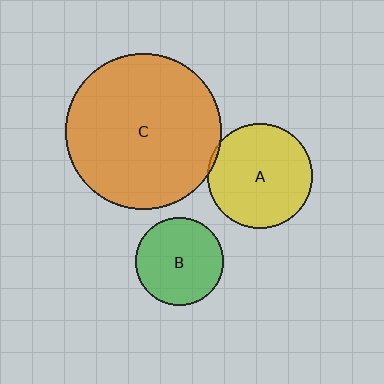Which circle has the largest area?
Circle C (orange).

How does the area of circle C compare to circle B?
Approximately 3.2 times.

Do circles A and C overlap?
Yes.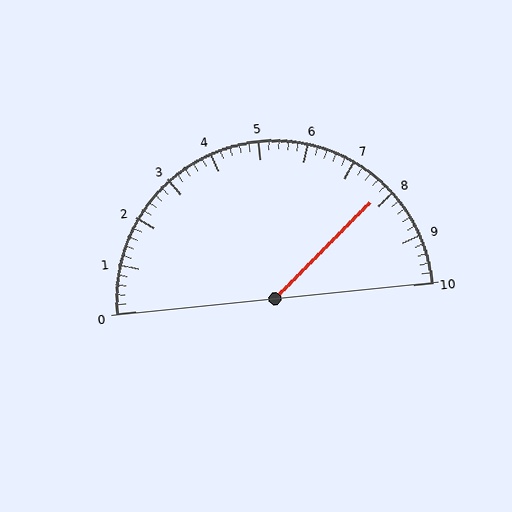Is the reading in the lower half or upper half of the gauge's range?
The reading is in the upper half of the range (0 to 10).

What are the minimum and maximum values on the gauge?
The gauge ranges from 0 to 10.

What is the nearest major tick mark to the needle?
The nearest major tick mark is 8.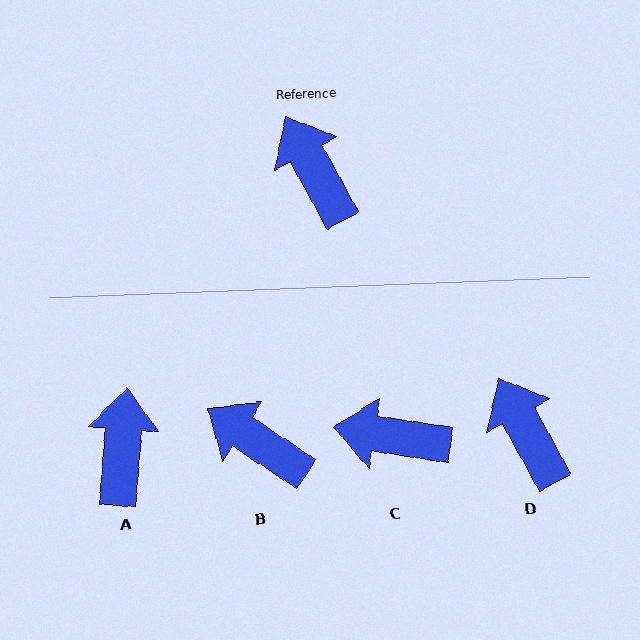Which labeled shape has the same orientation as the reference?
D.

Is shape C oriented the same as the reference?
No, it is off by about 53 degrees.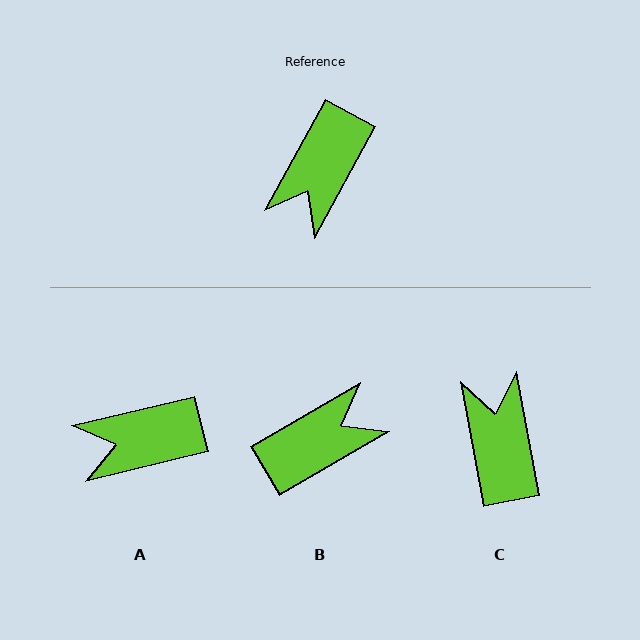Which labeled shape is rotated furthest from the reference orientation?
B, about 149 degrees away.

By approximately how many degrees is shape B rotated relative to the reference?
Approximately 149 degrees counter-clockwise.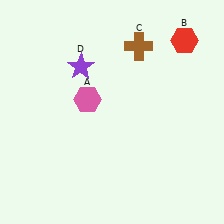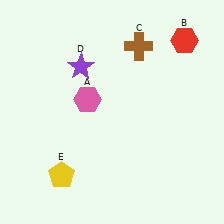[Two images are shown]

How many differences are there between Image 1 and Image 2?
There is 1 difference between the two images.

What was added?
A yellow pentagon (E) was added in Image 2.